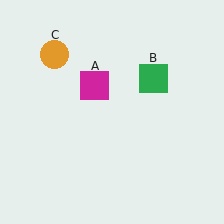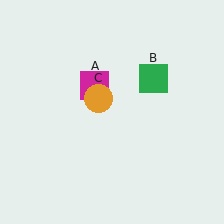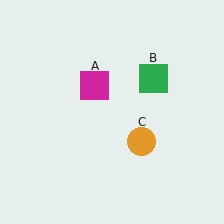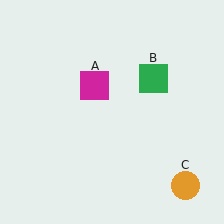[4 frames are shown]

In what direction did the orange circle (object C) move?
The orange circle (object C) moved down and to the right.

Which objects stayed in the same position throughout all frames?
Magenta square (object A) and green square (object B) remained stationary.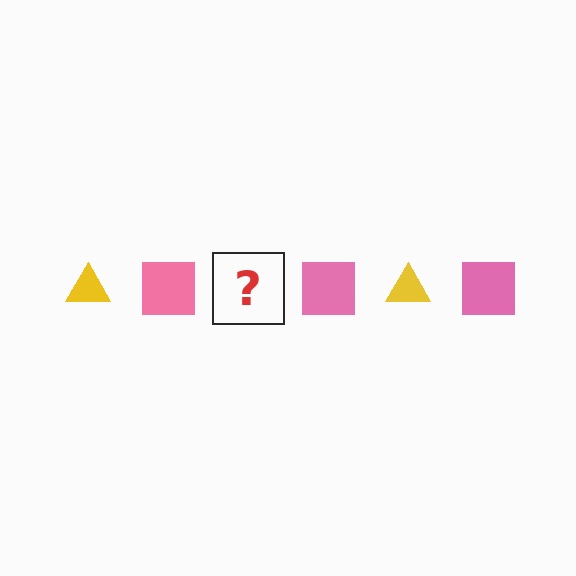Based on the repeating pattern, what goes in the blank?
The blank should be a yellow triangle.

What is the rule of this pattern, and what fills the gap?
The rule is that the pattern alternates between yellow triangle and pink square. The gap should be filled with a yellow triangle.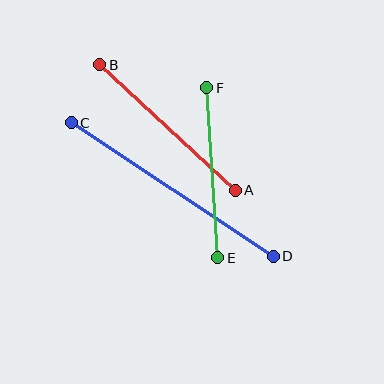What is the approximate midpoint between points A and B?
The midpoint is at approximately (168, 127) pixels.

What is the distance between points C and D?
The distance is approximately 242 pixels.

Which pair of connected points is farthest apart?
Points C and D are farthest apart.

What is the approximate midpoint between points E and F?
The midpoint is at approximately (212, 173) pixels.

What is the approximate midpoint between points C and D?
The midpoint is at approximately (172, 190) pixels.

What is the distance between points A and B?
The distance is approximately 185 pixels.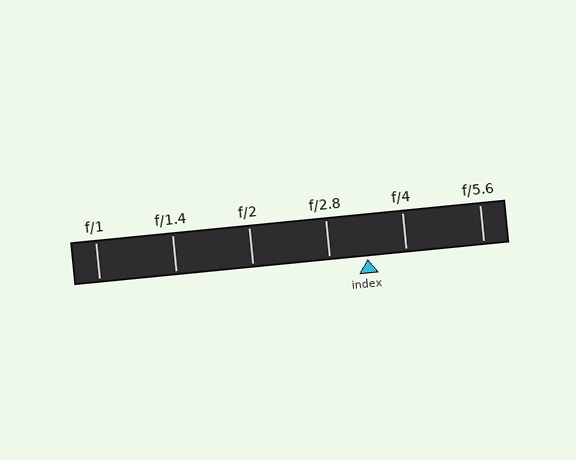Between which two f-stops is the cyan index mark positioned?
The index mark is between f/2.8 and f/4.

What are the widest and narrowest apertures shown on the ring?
The widest aperture shown is f/1 and the narrowest is f/5.6.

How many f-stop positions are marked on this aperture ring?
There are 6 f-stop positions marked.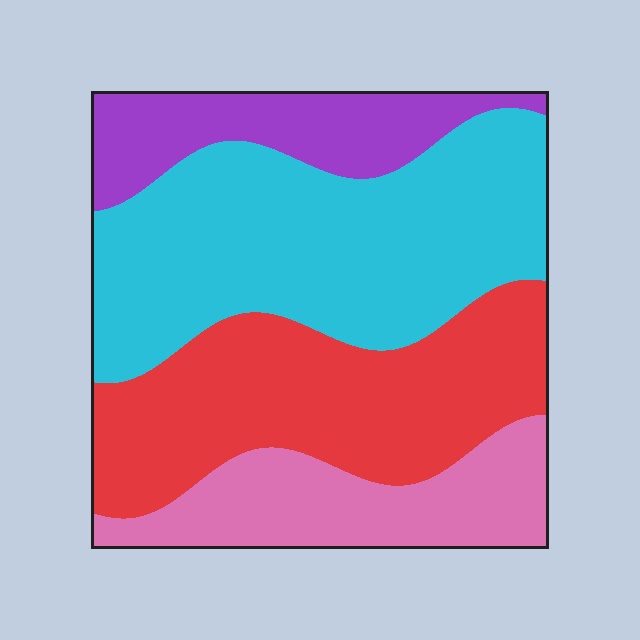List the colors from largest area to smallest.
From largest to smallest: cyan, red, pink, purple.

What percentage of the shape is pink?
Pink takes up about one sixth (1/6) of the shape.